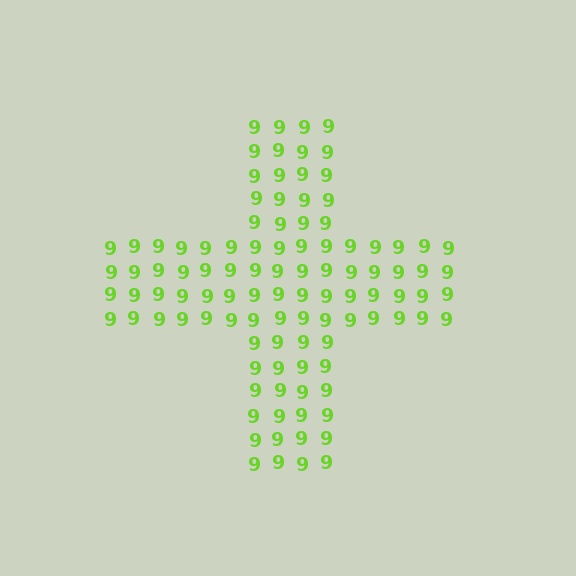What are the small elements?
The small elements are digit 9's.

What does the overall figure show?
The overall figure shows a cross.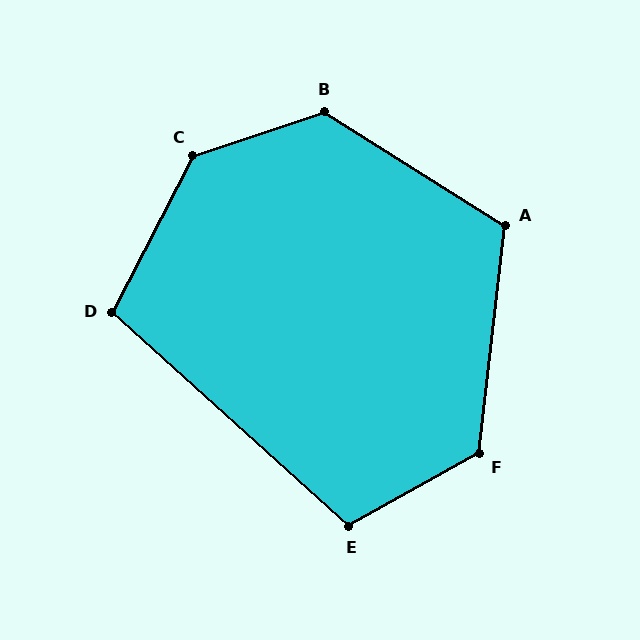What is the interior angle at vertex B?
Approximately 130 degrees (obtuse).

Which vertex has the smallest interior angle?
D, at approximately 105 degrees.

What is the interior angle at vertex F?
Approximately 125 degrees (obtuse).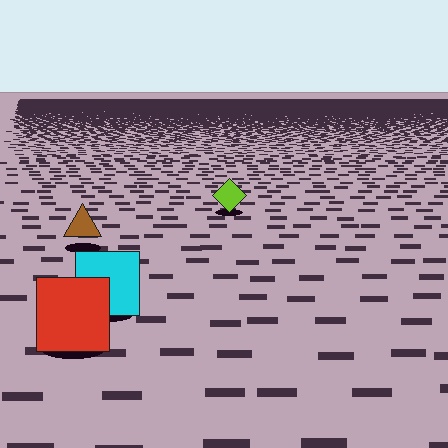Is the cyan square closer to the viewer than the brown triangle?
Yes. The cyan square is closer — you can tell from the texture gradient: the ground texture is coarser near it.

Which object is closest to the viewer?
The red square is closest. The texture marks near it are larger and more spread out.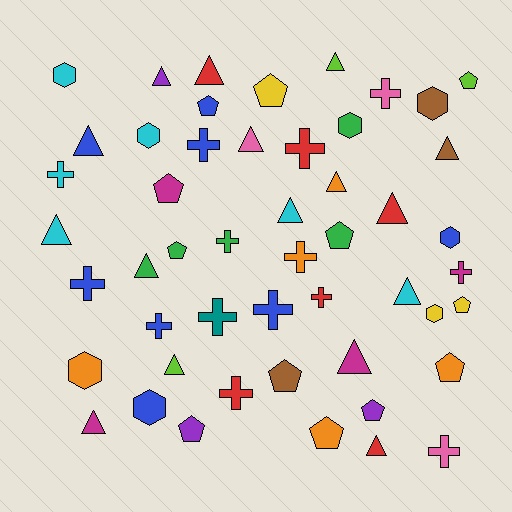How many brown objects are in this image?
There are 3 brown objects.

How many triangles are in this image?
There are 16 triangles.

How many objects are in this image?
There are 50 objects.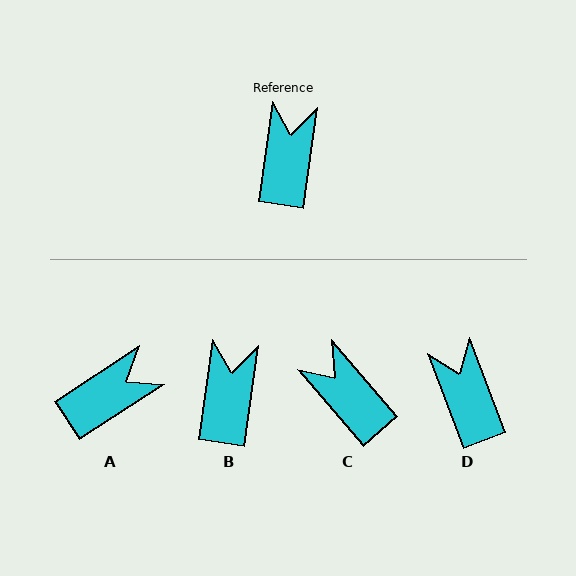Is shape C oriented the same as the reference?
No, it is off by about 49 degrees.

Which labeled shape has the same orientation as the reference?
B.